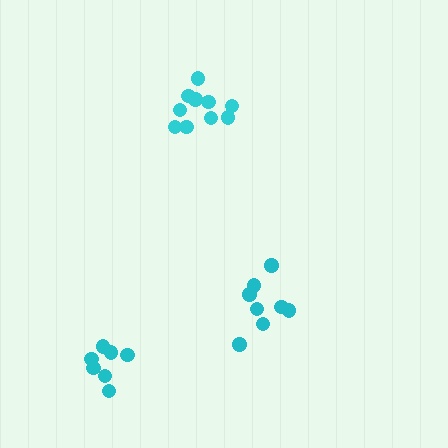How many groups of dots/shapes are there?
There are 3 groups.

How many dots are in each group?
Group 1: 8 dots, Group 2: 10 dots, Group 3: 7 dots (25 total).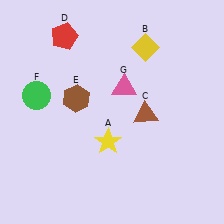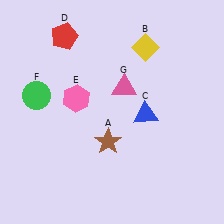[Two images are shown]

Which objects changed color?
A changed from yellow to brown. C changed from brown to blue. E changed from brown to pink.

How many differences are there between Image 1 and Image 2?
There are 3 differences between the two images.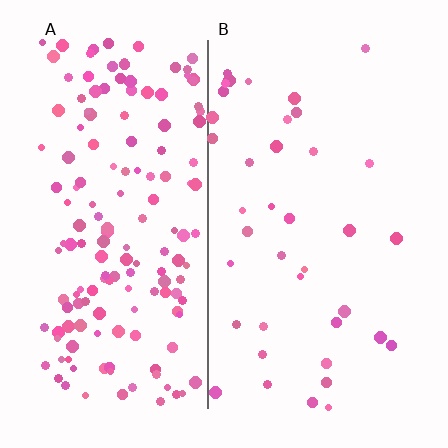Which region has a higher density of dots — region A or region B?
A (the left).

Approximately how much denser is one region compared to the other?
Approximately 4.2× — region A over region B.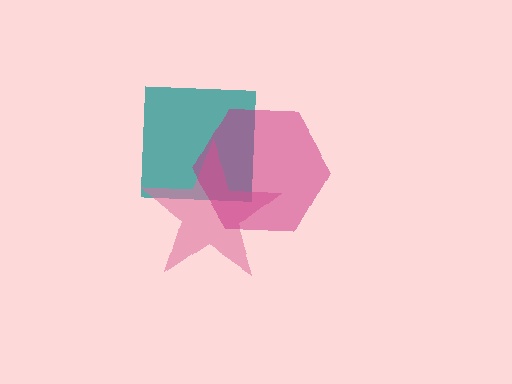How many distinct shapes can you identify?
There are 3 distinct shapes: a teal square, a pink star, a magenta hexagon.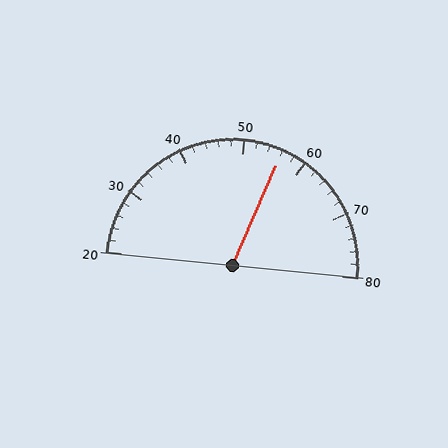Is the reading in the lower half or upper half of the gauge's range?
The reading is in the upper half of the range (20 to 80).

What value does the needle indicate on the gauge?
The needle indicates approximately 56.